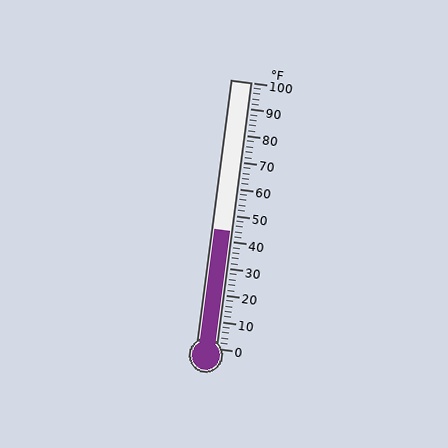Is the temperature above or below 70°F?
The temperature is below 70°F.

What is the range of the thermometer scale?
The thermometer scale ranges from 0°F to 100°F.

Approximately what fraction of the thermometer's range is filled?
The thermometer is filled to approximately 45% of its range.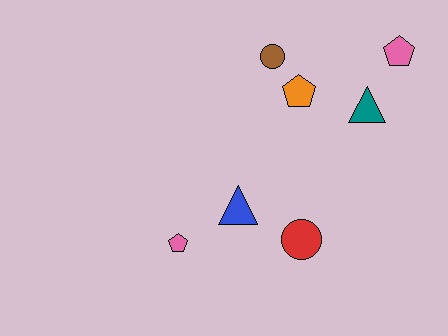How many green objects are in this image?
There are no green objects.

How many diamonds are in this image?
There are no diamonds.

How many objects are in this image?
There are 7 objects.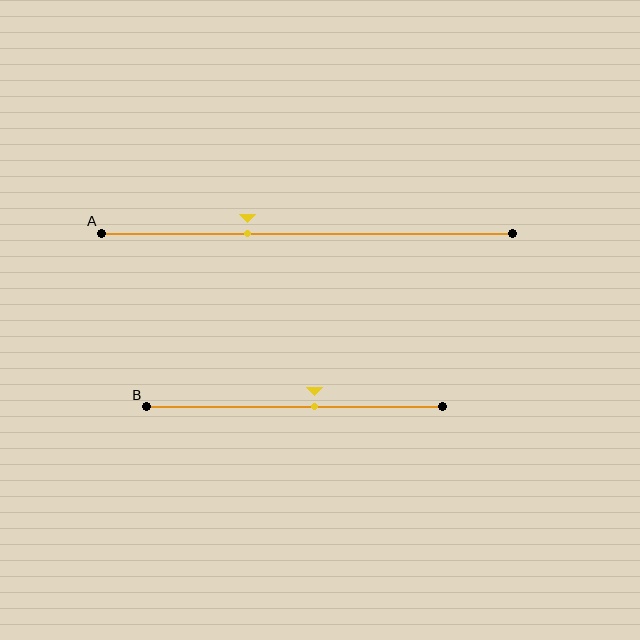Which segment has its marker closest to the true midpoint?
Segment B has its marker closest to the true midpoint.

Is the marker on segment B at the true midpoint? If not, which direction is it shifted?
No, the marker on segment B is shifted to the right by about 7% of the segment length.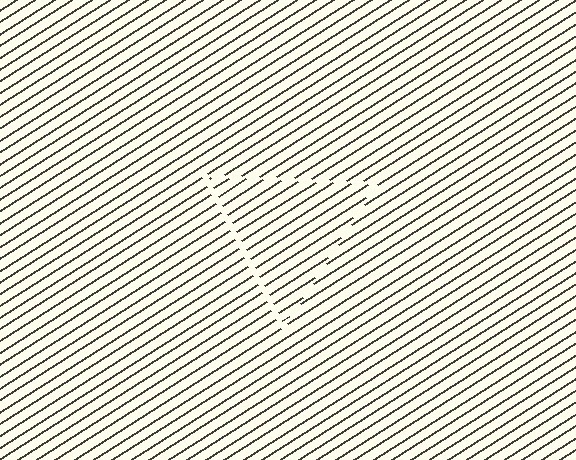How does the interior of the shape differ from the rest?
The interior of the shape contains the same grating, shifted by half a period — the contour is defined by the phase discontinuity where line-ends from the inner and outer gratings abut.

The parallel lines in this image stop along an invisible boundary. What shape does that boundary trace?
An illusory triangle. The interior of the shape contains the same grating, shifted by half a period — the contour is defined by the phase discontinuity where line-ends from the inner and outer gratings abut.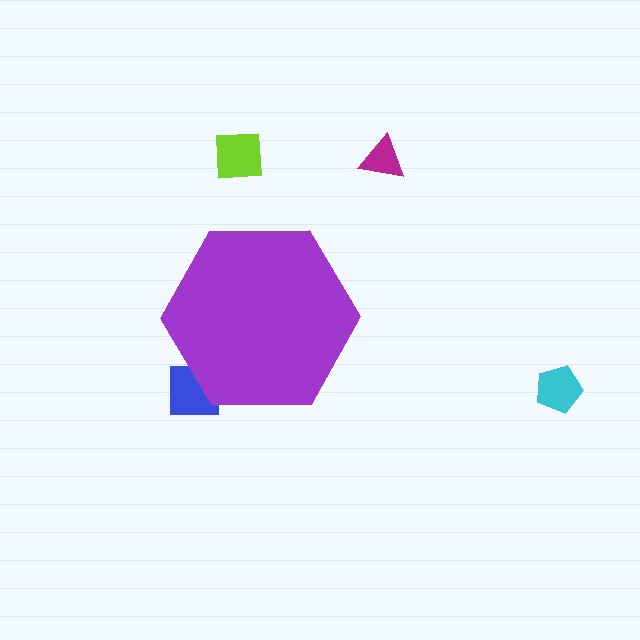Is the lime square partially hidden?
No, the lime square is fully visible.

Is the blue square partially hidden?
Yes, the blue square is partially hidden behind the purple hexagon.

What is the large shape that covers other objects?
A purple hexagon.